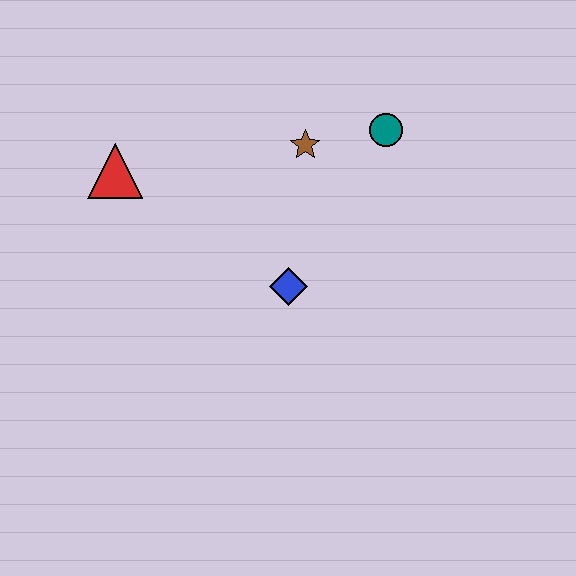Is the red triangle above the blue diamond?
Yes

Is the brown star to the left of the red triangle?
No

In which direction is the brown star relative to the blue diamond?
The brown star is above the blue diamond.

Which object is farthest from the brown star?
The red triangle is farthest from the brown star.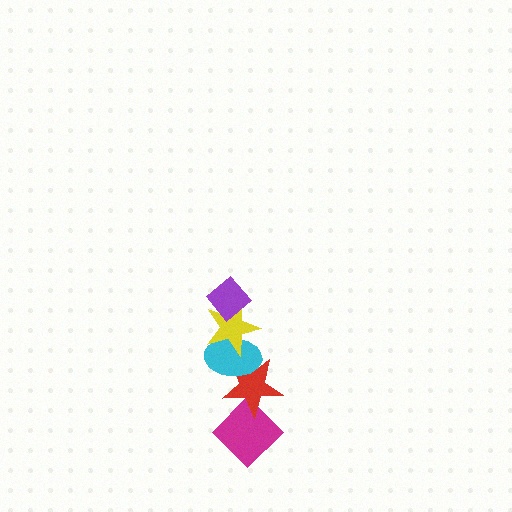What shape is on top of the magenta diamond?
The red star is on top of the magenta diamond.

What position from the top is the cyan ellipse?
The cyan ellipse is 3rd from the top.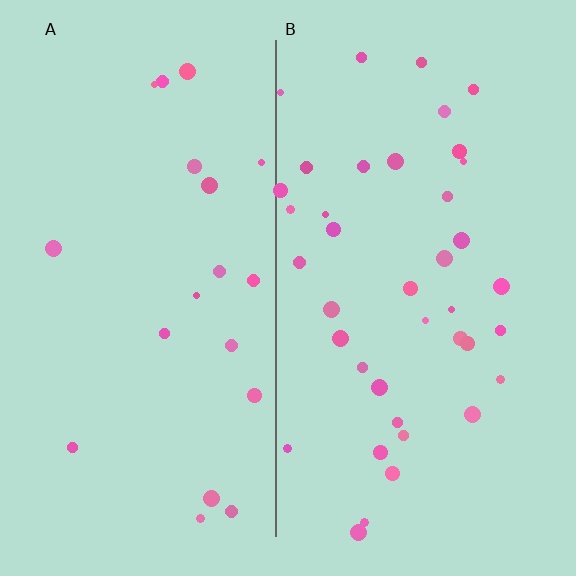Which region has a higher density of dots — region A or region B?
B (the right).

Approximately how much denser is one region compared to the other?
Approximately 2.0× — region B over region A.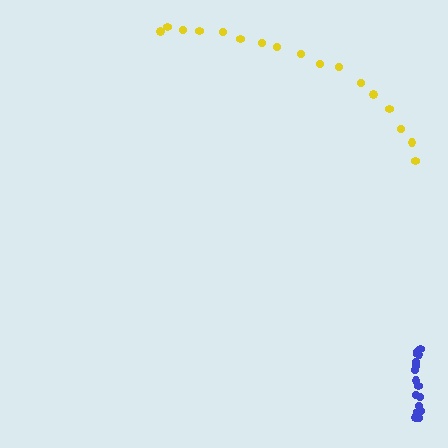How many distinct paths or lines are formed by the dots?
There are 2 distinct paths.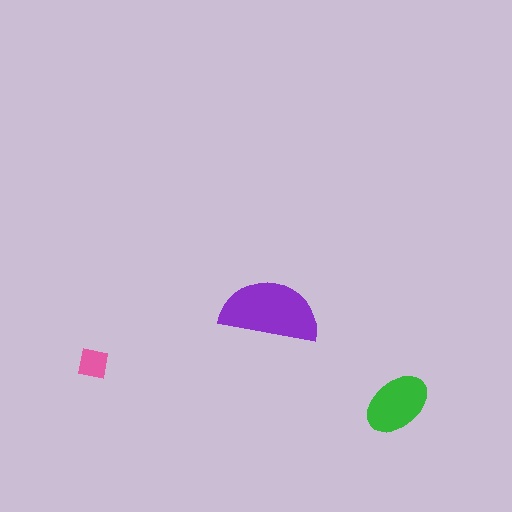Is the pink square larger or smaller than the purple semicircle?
Smaller.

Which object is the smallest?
The pink square.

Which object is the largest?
The purple semicircle.